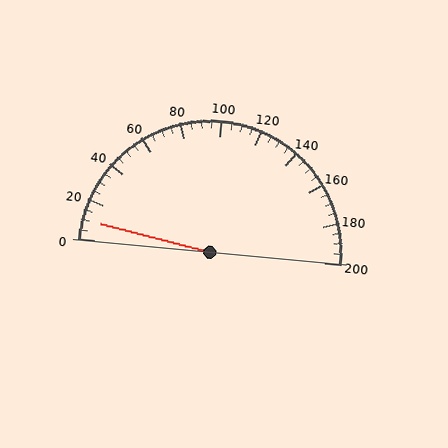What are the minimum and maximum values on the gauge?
The gauge ranges from 0 to 200.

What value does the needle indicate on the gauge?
The needle indicates approximately 10.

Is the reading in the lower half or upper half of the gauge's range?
The reading is in the lower half of the range (0 to 200).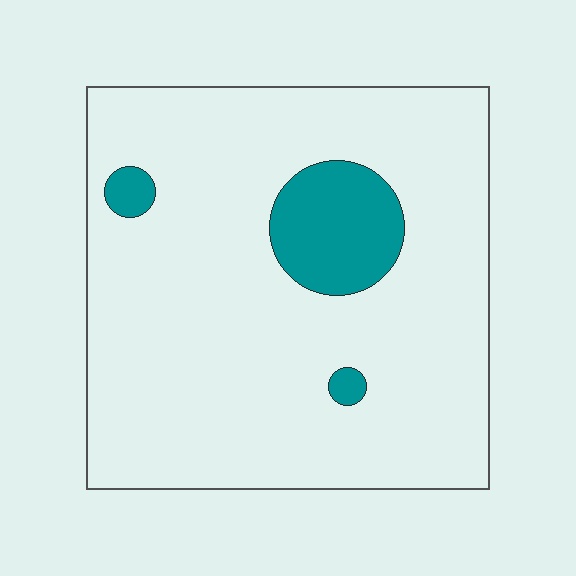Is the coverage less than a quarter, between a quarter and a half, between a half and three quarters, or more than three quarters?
Less than a quarter.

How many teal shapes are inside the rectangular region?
3.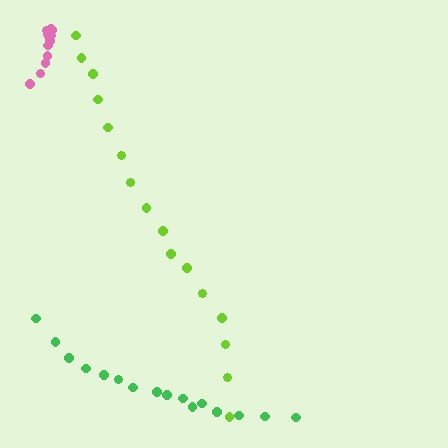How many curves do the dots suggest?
There are 3 distinct paths.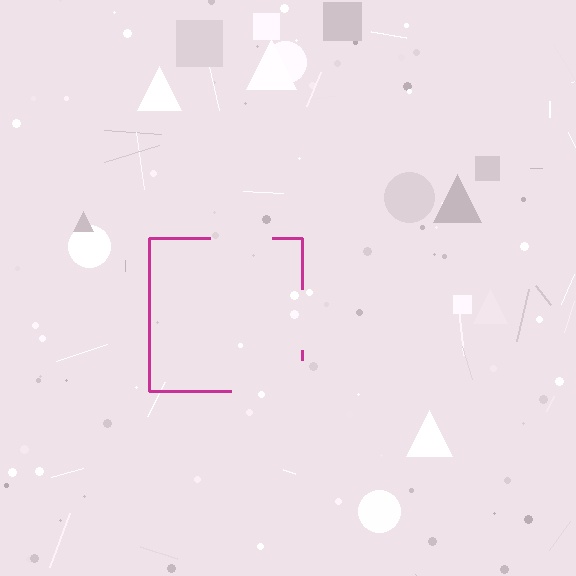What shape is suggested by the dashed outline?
The dashed outline suggests a square.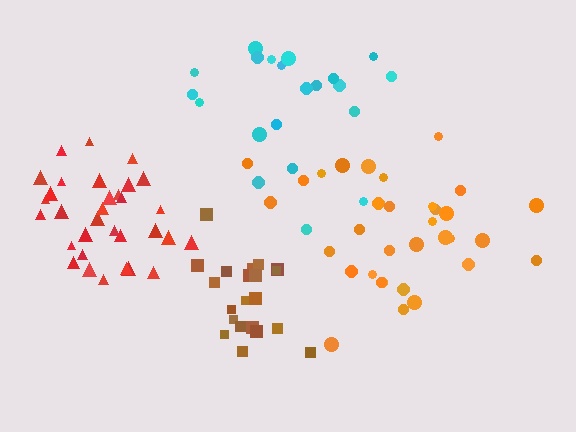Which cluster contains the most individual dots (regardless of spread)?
Orange (34).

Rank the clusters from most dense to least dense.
red, brown, cyan, orange.